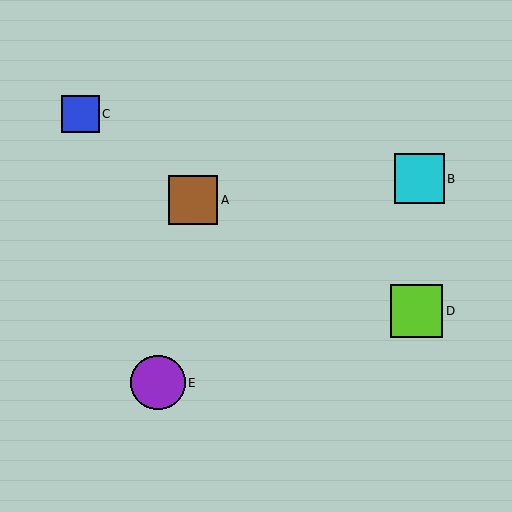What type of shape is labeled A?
Shape A is a brown square.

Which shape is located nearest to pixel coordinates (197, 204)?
The brown square (labeled A) at (193, 200) is nearest to that location.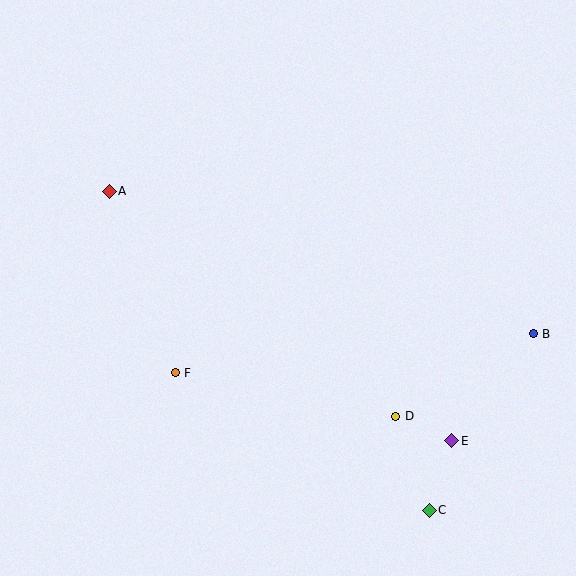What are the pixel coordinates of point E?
Point E is at (452, 441).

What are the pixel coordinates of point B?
Point B is at (533, 334).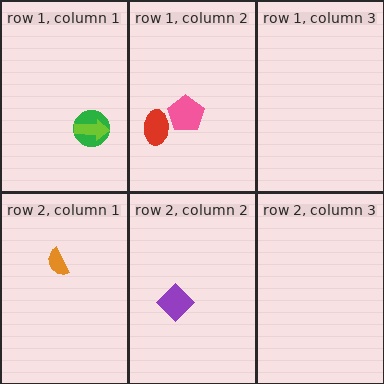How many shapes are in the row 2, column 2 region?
1.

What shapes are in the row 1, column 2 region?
The pink pentagon, the red ellipse.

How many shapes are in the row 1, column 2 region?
2.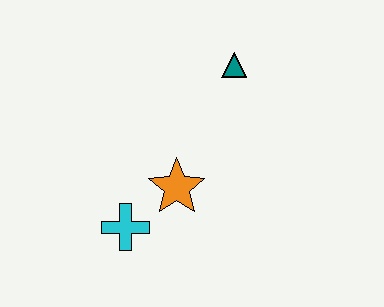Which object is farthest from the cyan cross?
The teal triangle is farthest from the cyan cross.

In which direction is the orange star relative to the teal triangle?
The orange star is below the teal triangle.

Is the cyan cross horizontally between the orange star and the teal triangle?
No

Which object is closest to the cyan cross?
The orange star is closest to the cyan cross.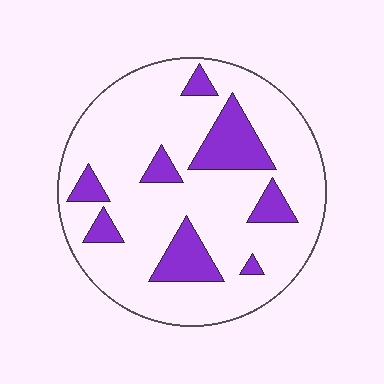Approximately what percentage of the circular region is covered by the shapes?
Approximately 20%.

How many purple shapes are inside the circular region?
8.